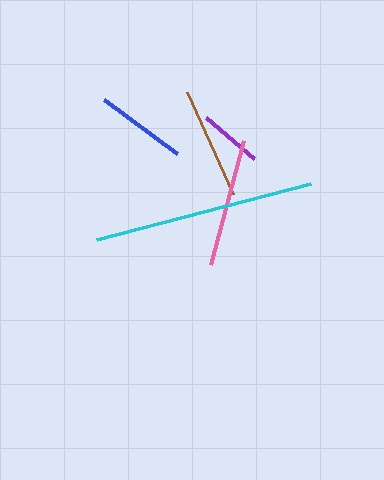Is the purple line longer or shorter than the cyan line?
The cyan line is longer than the purple line.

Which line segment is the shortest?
The purple line is the shortest at approximately 64 pixels.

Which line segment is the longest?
The cyan line is the longest at approximately 221 pixels.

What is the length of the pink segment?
The pink segment is approximately 128 pixels long.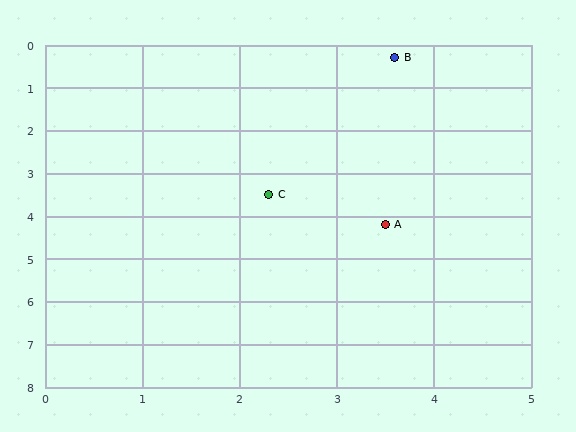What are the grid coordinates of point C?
Point C is at approximately (2.3, 3.5).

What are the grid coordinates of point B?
Point B is at approximately (3.6, 0.3).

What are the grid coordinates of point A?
Point A is at approximately (3.5, 4.2).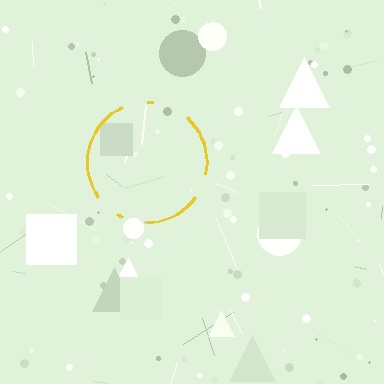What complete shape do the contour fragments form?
The contour fragments form a circle.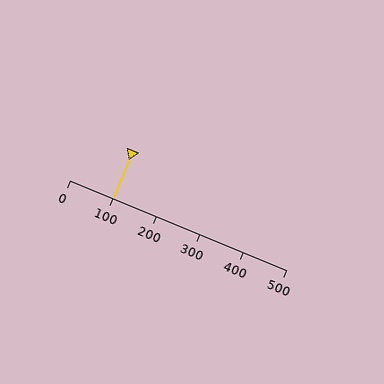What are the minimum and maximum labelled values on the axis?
The axis runs from 0 to 500.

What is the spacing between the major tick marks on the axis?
The major ticks are spaced 100 apart.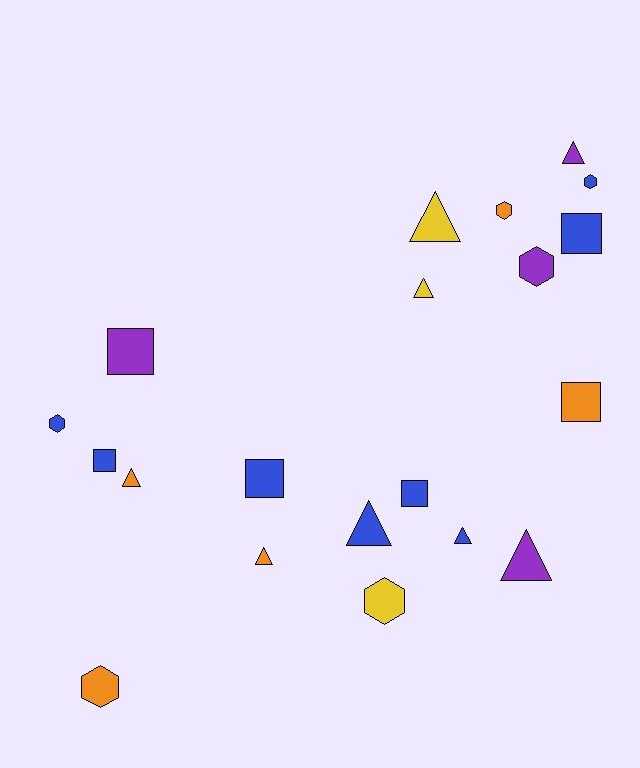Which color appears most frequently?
Blue, with 8 objects.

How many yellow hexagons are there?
There is 1 yellow hexagon.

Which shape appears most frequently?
Triangle, with 8 objects.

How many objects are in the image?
There are 20 objects.